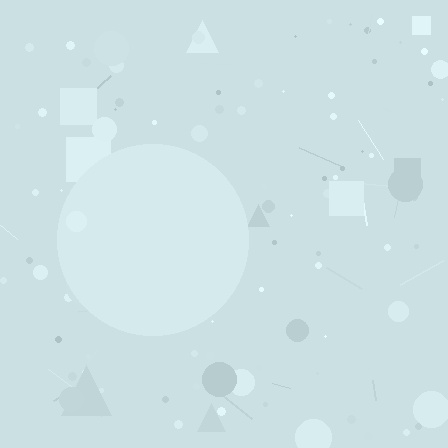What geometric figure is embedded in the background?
A circle is embedded in the background.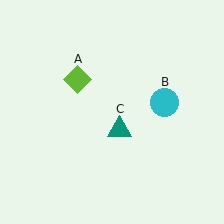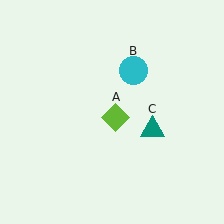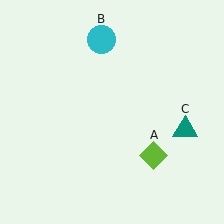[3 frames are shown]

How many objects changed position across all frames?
3 objects changed position: lime diamond (object A), cyan circle (object B), teal triangle (object C).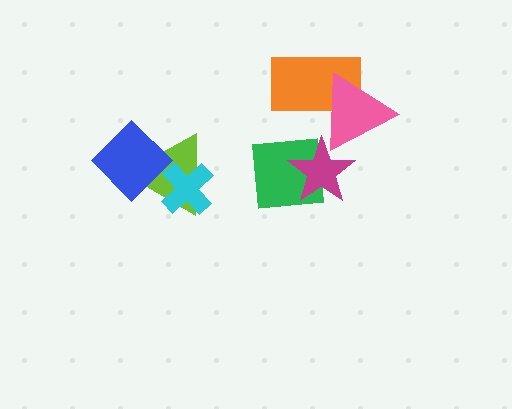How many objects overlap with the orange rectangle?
1 object overlaps with the orange rectangle.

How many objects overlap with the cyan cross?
1 object overlaps with the cyan cross.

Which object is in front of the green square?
The magenta star is in front of the green square.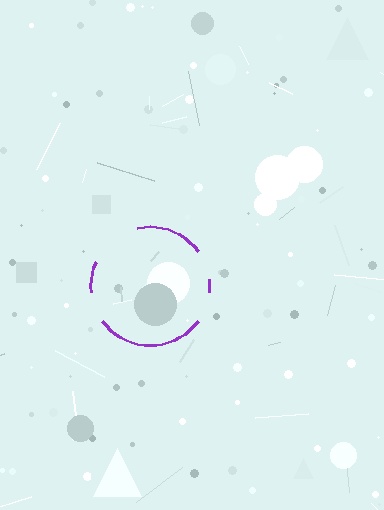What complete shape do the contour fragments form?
The contour fragments form a circle.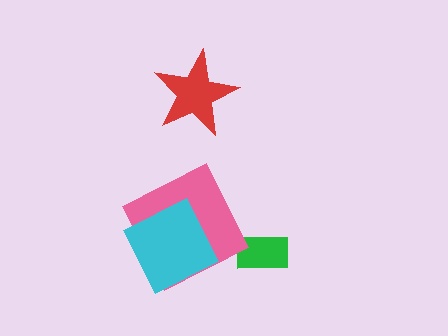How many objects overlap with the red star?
0 objects overlap with the red star.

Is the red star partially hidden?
No, no other shape covers it.